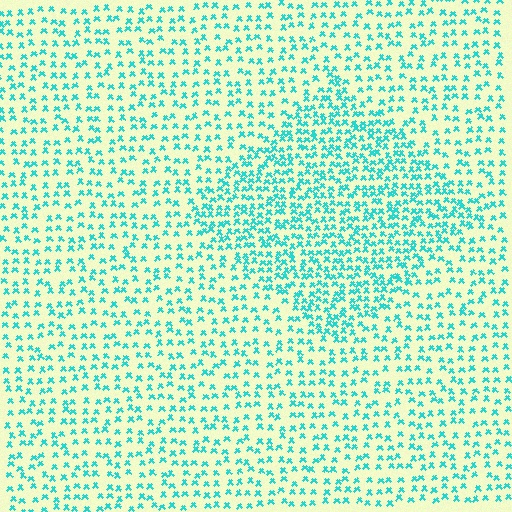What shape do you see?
I see a diamond.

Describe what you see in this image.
The image contains small cyan elements arranged at two different densities. A diamond-shaped region is visible where the elements are more densely packed than the surrounding area.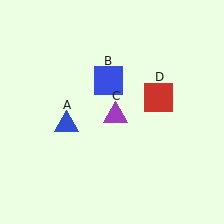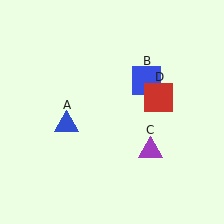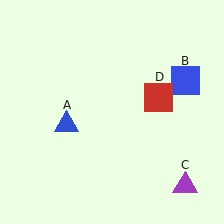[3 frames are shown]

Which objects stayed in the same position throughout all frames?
Blue triangle (object A) and red square (object D) remained stationary.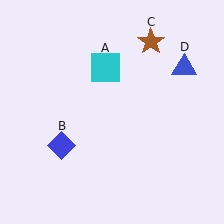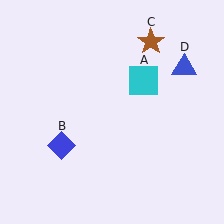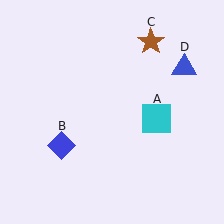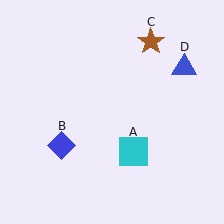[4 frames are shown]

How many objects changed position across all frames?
1 object changed position: cyan square (object A).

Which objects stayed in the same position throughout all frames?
Blue diamond (object B) and brown star (object C) and blue triangle (object D) remained stationary.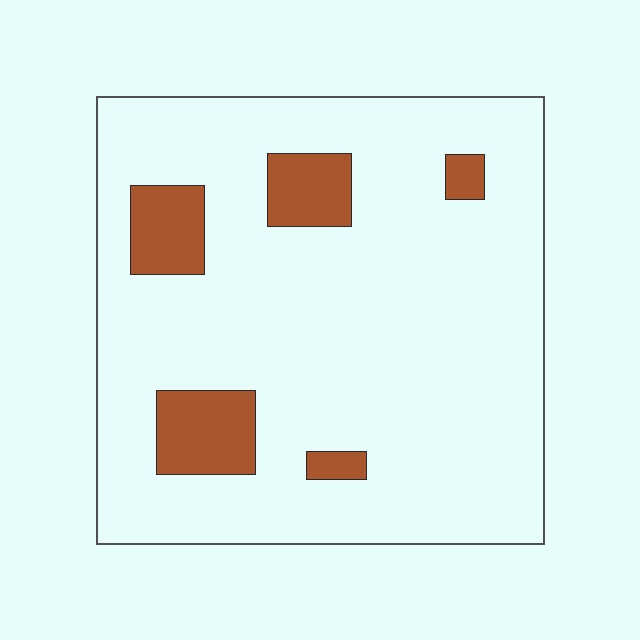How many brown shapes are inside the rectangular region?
5.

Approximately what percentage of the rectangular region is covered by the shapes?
Approximately 10%.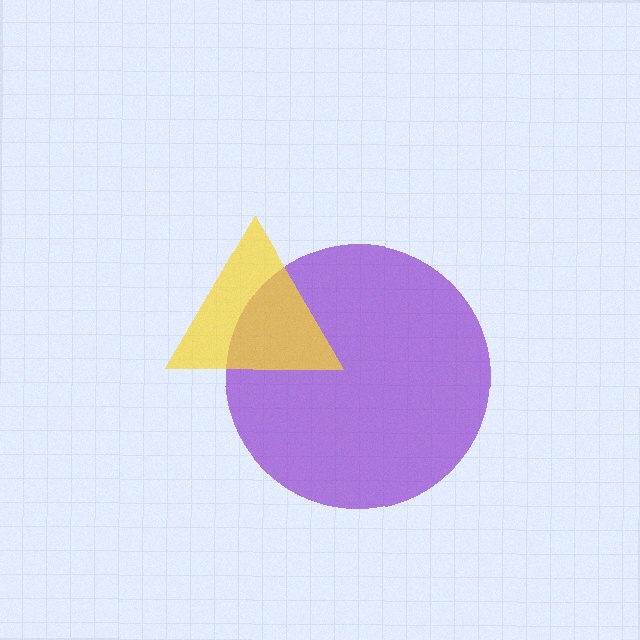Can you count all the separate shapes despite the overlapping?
Yes, there are 2 separate shapes.